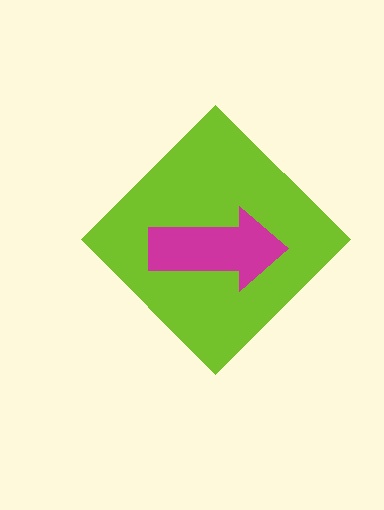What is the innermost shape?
The magenta arrow.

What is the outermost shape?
The lime diamond.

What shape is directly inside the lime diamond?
The magenta arrow.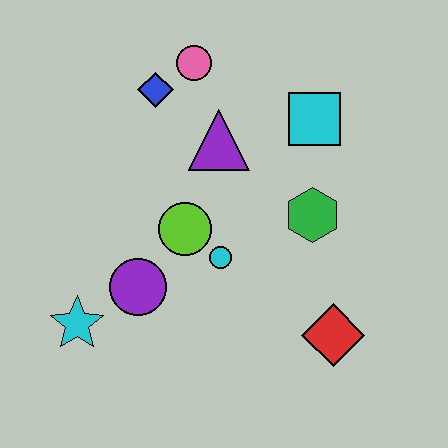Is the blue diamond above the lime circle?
Yes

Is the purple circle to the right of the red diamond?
No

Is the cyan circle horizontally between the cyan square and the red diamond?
No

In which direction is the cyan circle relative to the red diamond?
The cyan circle is to the left of the red diamond.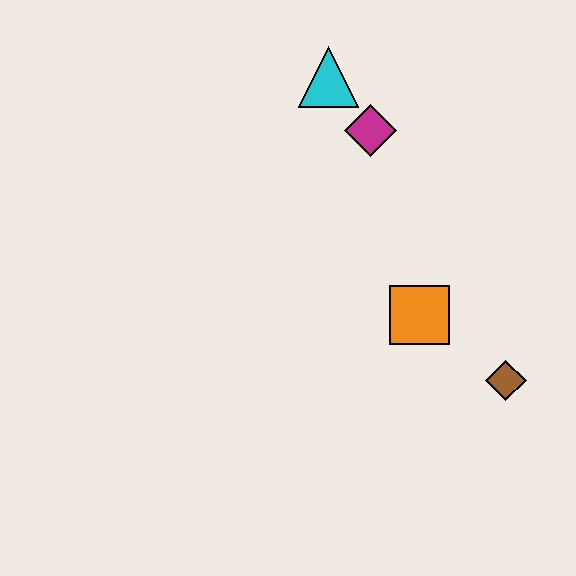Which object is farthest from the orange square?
The cyan triangle is farthest from the orange square.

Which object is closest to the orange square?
The brown diamond is closest to the orange square.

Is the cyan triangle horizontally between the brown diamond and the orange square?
No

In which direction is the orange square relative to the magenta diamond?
The orange square is below the magenta diamond.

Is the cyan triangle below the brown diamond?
No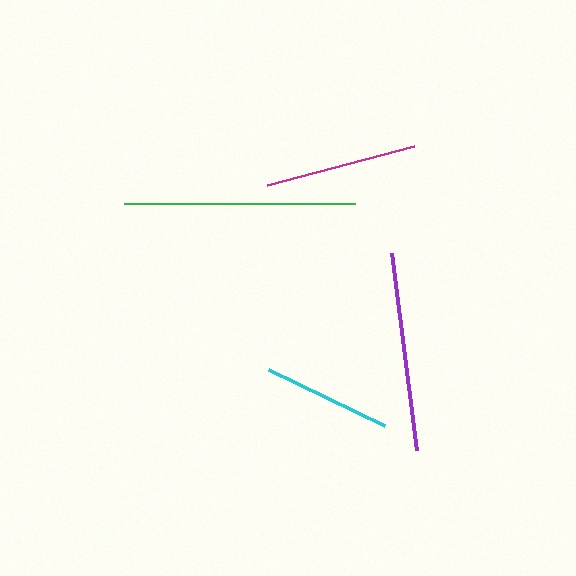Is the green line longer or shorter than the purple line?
The green line is longer than the purple line.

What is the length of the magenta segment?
The magenta segment is approximately 151 pixels long.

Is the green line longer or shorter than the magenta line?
The green line is longer than the magenta line.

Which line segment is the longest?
The green line is the longest at approximately 231 pixels.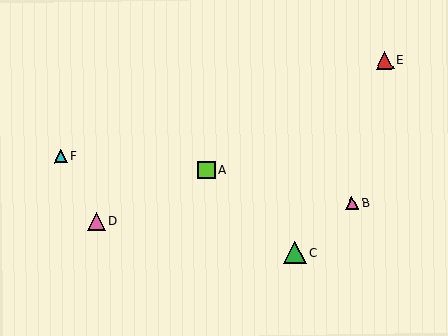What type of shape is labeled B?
Shape B is a pink triangle.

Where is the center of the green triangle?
The center of the green triangle is at (295, 252).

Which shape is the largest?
The green triangle (labeled C) is the largest.